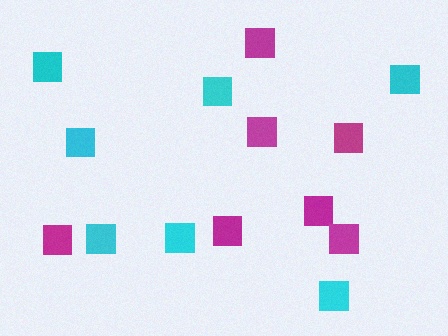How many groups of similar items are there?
There are 2 groups: one group of magenta squares (7) and one group of cyan squares (7).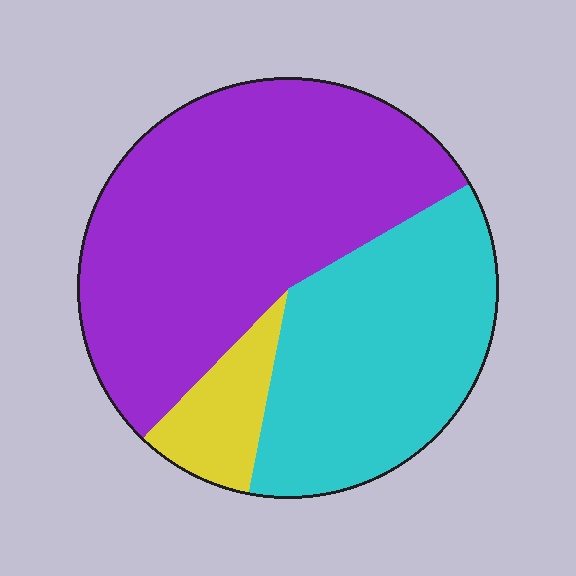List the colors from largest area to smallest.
From largest to smallest: purple, cyan, yellow.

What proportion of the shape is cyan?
Cyan covers roughly 35% of the shape.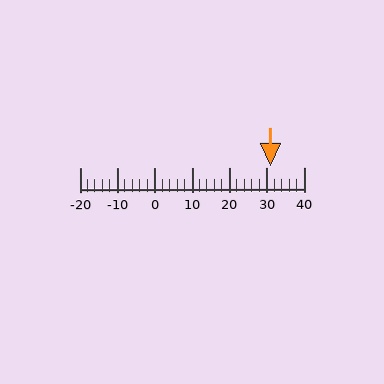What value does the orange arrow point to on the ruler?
The orange arrow points to approximately 31.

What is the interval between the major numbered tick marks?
The major tick marks are spaced 10 units apart.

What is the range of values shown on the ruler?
The ruler shows values from -20 to 40.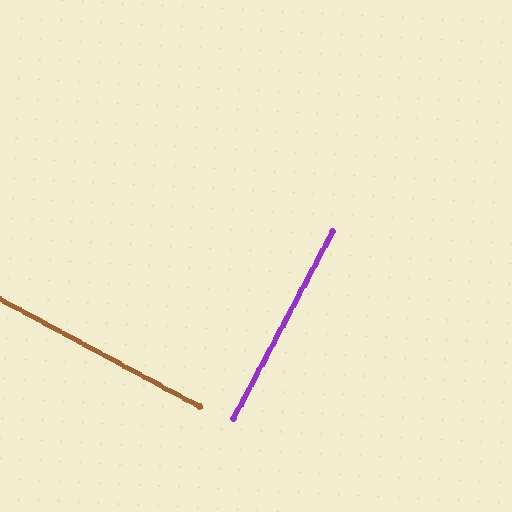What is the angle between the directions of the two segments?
Approximately 90 degrees.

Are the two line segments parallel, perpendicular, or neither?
Perpendicular — they meet at approximately 90°.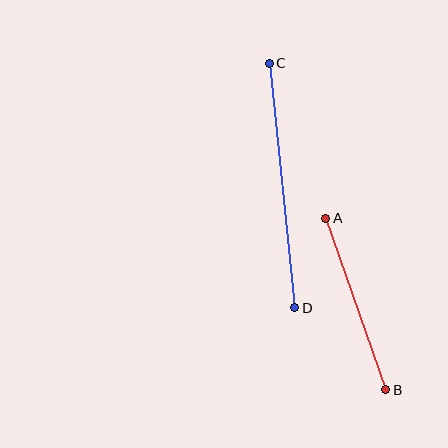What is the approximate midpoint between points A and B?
The midpoint is at approximately (356, 304) pixels.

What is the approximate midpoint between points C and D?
The midpoint is at approximately (282, 186) pixels.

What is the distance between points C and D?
The distance is approximately 246 pixels.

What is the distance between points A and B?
The distance is approximately 182 pixels.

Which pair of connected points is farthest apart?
Points C and D are farthest apart.